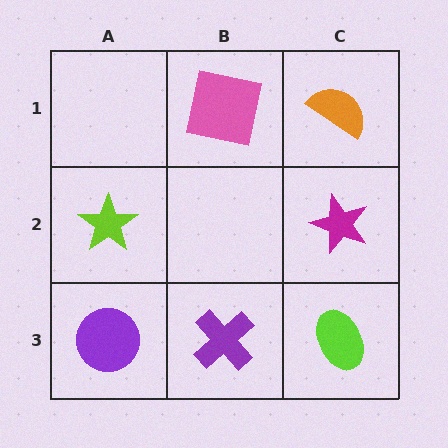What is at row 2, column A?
A lime star.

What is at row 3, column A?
A purple circle.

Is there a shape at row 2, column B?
No, that cell is empty.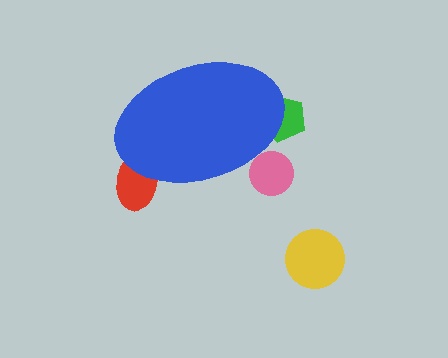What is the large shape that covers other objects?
A blue ellipse.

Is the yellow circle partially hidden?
No, the yellow circle is fully visible.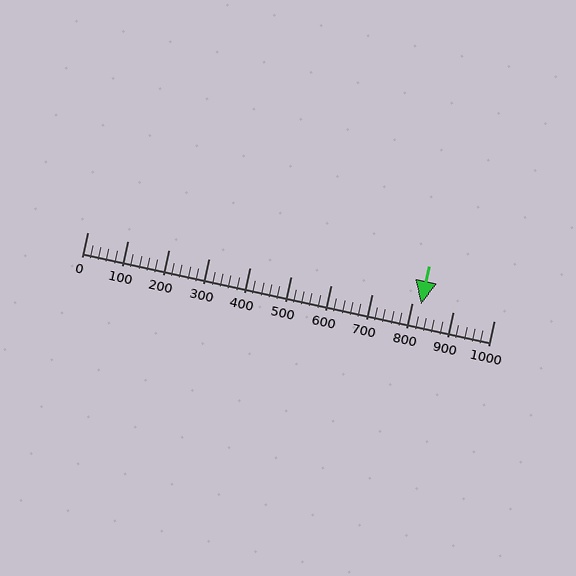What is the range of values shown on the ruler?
The ruler shows values from 0 to 1000.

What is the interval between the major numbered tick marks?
The major tick marks are spaced 100 units apart.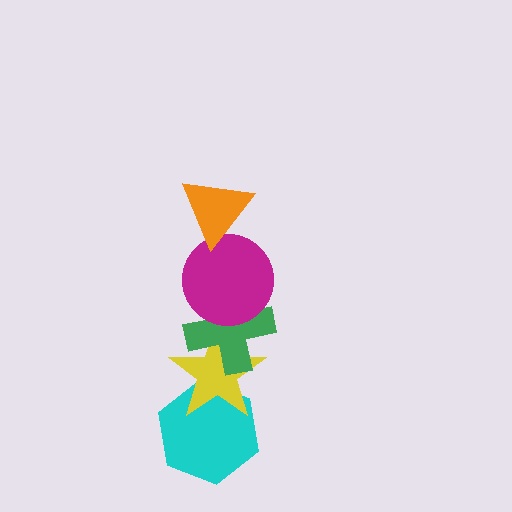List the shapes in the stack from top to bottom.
From top to bottom: the orange triangle, the magenta circle, the green cross, the yellow star, the cyan hexagon.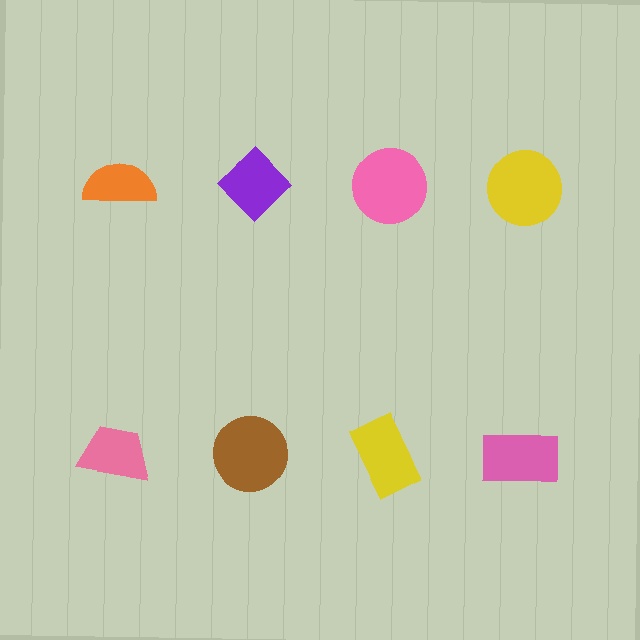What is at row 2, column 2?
A brown circle.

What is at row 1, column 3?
A pink circle.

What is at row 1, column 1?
An orange semicircle.